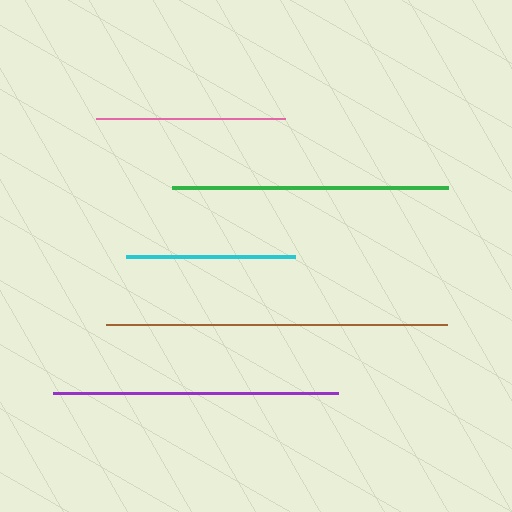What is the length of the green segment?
The green segment is approximately 277 pixels long.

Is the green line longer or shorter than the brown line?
The brown line is longer than the green line.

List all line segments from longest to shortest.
From longest to shortest: brown, purple, green, pink, cyan.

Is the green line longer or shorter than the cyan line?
The green line is longer than the cyan line.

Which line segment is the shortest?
The cyan line is the shortest at approximately 170 pixels.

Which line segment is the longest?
The brown line is the longest at approximately 341 pixels.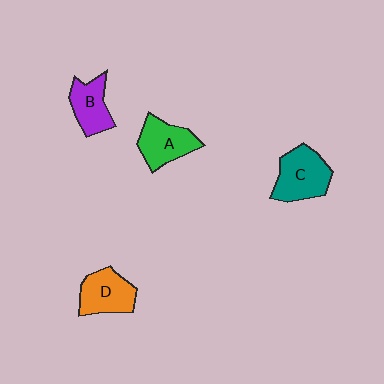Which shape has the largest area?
Shape C (teal).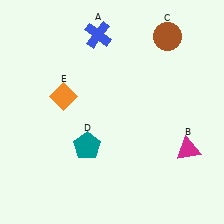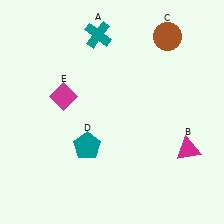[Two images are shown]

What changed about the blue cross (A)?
In Image 1, A is blue. In Image 2, it changed to teal.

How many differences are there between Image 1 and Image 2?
There are 2 differences between the two images.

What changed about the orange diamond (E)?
In Image 1, E is orange. In Image 2, it changed to magenta.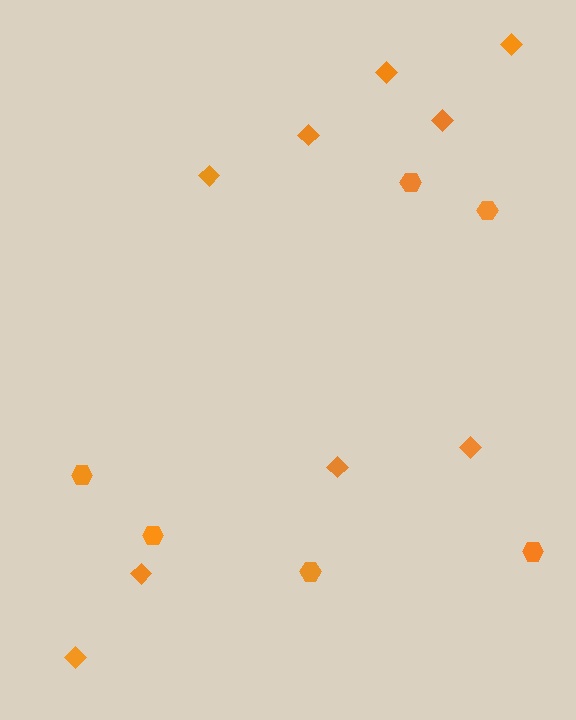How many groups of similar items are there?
There are 2 groups: one group of diamonds (9) and one group of hexagons (6).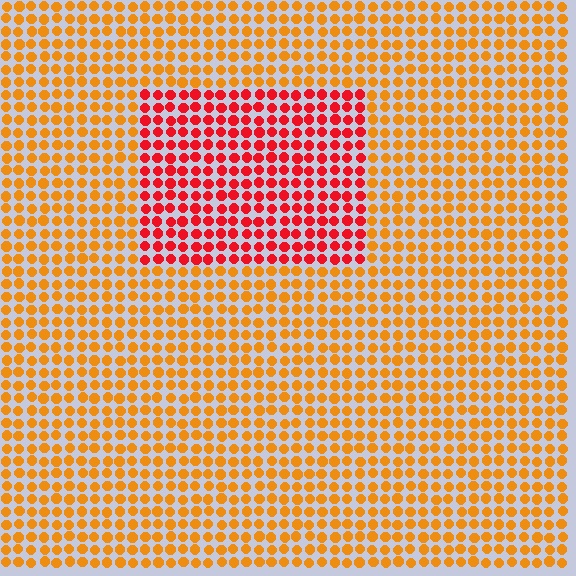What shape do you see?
I see a rectangle.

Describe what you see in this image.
The image is filled with small orange elements in a uniform arrangement. A rectangle-shaped region is visible where the elements are tinted to a slightly different hue, forming a subtle color boundary.